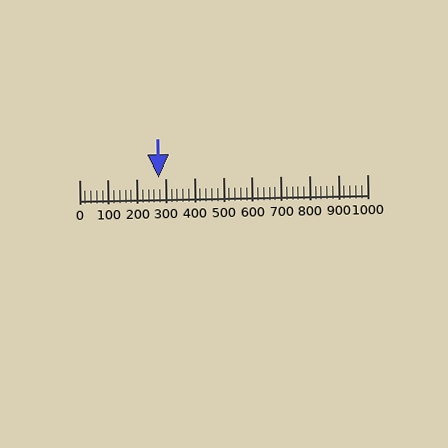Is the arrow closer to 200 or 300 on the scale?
The arrow is closer to 300.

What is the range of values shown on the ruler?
The ruler shows values from 0 to 1000.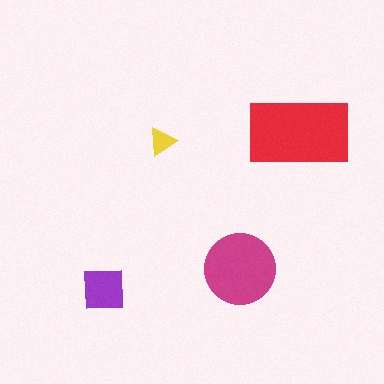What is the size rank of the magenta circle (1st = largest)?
2nd.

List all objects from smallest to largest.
The yellow triangle, the purple square, the magenta circle, the red rectangle.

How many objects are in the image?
There are 4 objects in the image.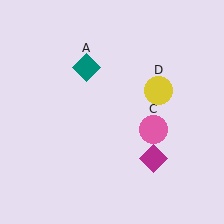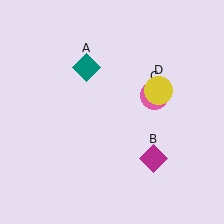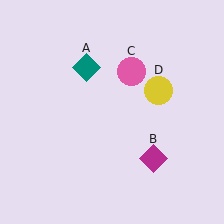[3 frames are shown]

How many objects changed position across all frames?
1 object changed position: pink circle (object C).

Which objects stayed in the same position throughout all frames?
Teal diamond (object A) and magenta diamond (object B) and yellow circle (object D) remained stationary.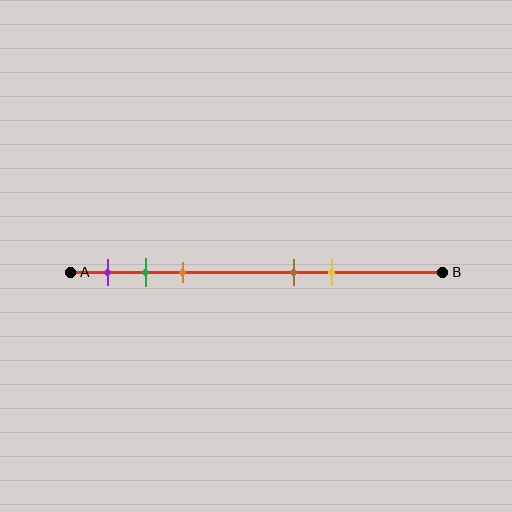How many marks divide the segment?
There are 5 marks dividing the segment.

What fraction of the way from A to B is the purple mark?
The purple mark is approximately 10% (0.1) of the way from A to B.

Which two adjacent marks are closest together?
The green and orange marks are the closest adjacent pair.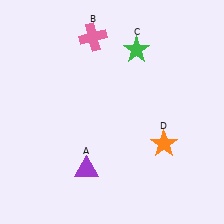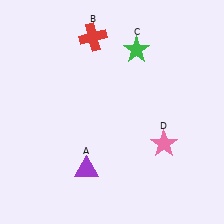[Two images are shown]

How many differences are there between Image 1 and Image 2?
There are 2 differences between the two images.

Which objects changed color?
B changed from pink to red. D changed from orange to pink.